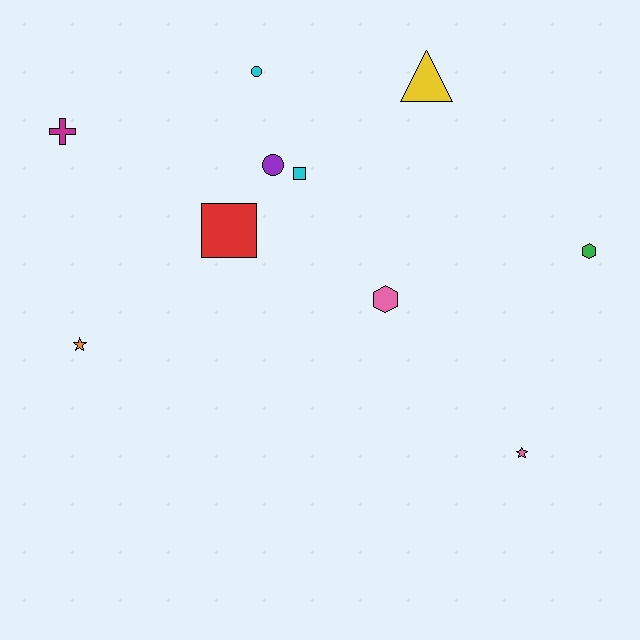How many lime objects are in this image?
There are no lime objects.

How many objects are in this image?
There are 10 objects.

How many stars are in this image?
There are 2 stars.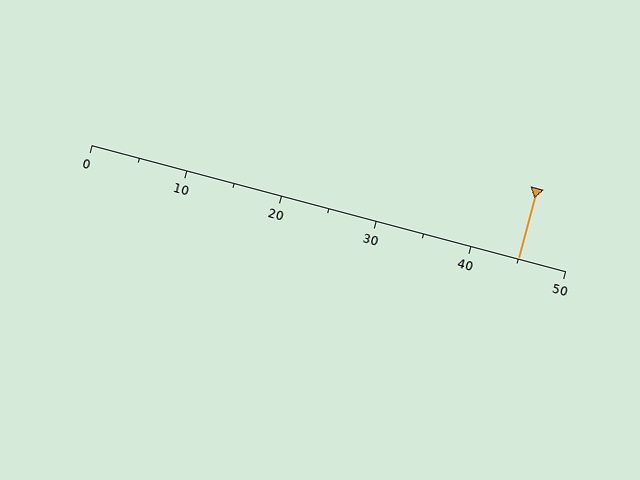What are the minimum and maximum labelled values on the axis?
The axis runs from 0 to 50.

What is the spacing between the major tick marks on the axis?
The major ticks are spaced 10 apart.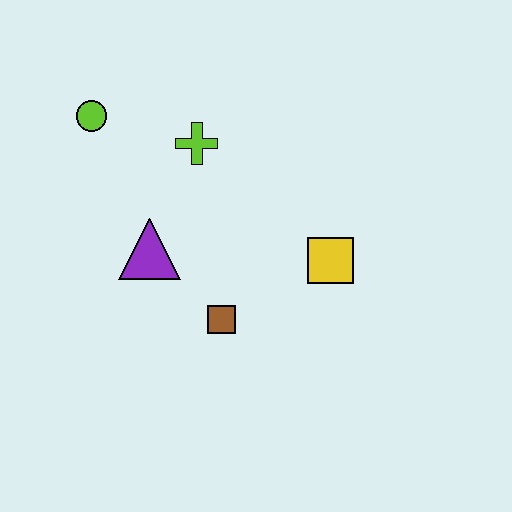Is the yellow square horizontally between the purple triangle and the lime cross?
No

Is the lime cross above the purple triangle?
Yes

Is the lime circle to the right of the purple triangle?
No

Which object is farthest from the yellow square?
The lime circle is farthest from the yellow square.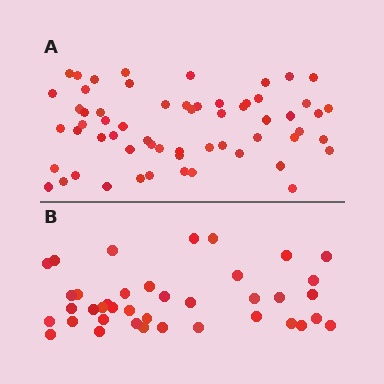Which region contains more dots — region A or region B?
Region A (the top region) has more dots.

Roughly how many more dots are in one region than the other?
Region A has approximately 20 more dots than region B.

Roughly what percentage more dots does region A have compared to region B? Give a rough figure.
About 55% more.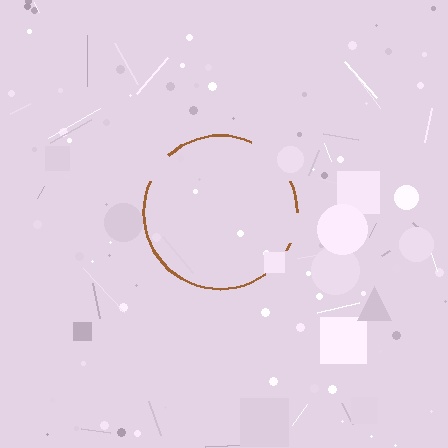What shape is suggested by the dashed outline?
The dashed outline suggests a circle.